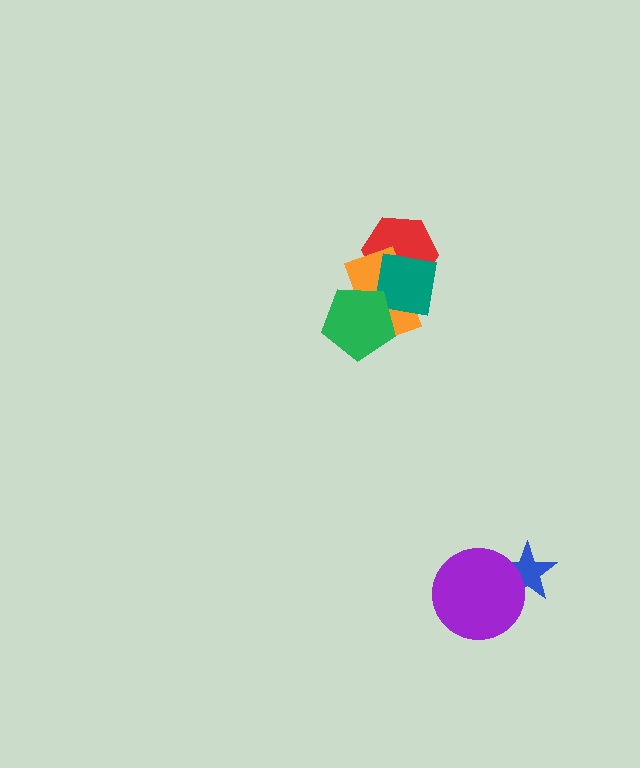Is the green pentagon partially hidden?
No, no other shape covers it.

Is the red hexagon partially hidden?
Yes, it is partially covered by another shape.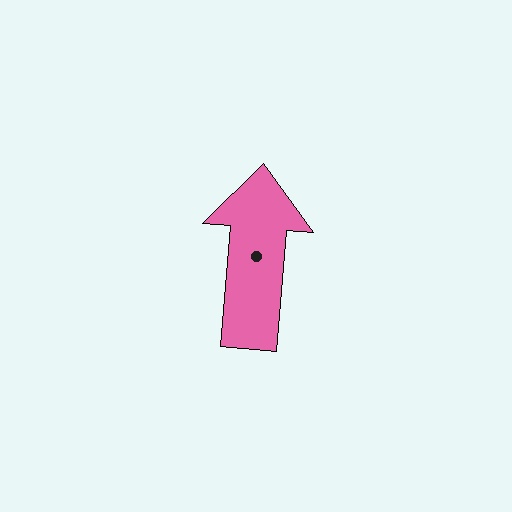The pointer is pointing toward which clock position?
Roughly 12 o'clock.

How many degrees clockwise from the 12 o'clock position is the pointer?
Approximately 5 degrees.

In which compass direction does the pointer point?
North.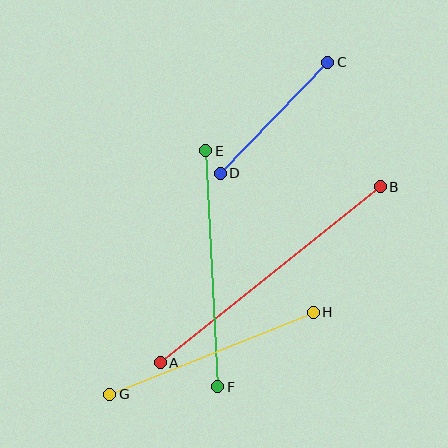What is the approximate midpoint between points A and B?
The midpoint is at approximately (270, 275) pixels.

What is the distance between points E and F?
The distance is approximately 236 pixels.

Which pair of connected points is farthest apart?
Points A and B are farthest apart.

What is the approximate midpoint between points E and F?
The midpoint is at approximately (212, 269) pixels.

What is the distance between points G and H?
The distance is approximately 219 pixels.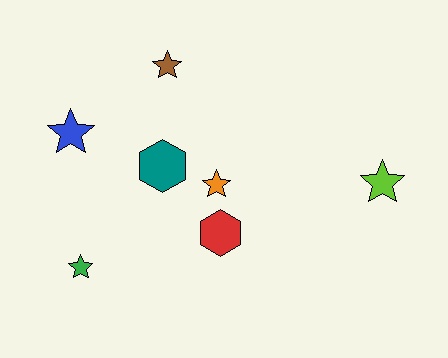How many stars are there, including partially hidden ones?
There are 5 stars.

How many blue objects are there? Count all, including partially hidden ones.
There is 1 blue object.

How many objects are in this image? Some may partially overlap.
There are 7 objects.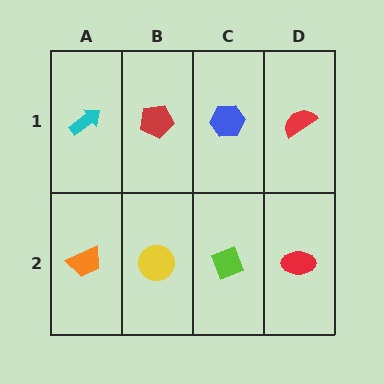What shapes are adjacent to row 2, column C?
A blue hexagon (row 1, column C), a yellow circle (row 2, column B), a red ellipse (row 2, column D).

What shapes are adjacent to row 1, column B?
A yellow circle (row 2, column B), a cyan arrow (row 1, column A), a blue hexagon (row 1, column C).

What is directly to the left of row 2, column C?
A yellow circle.